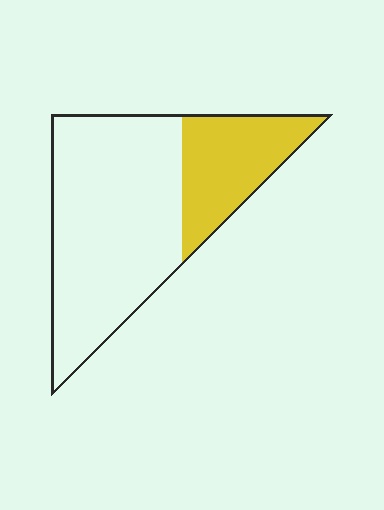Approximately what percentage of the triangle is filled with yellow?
Approximately 30%.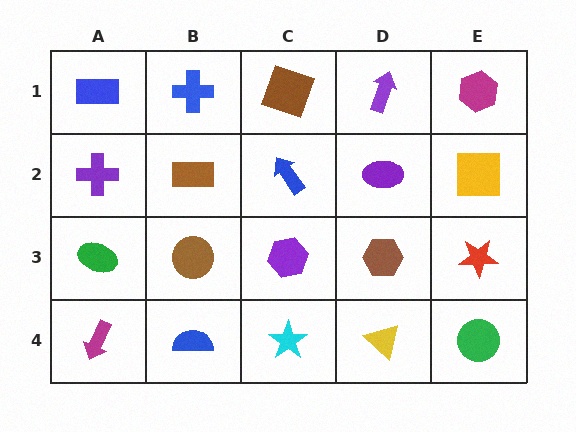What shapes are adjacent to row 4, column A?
A green ellipse (row 3, column A), a blue semicircle (row 4, column B).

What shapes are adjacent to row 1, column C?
A blue arrow (row 2, column C), a blue cross (row 1, column B), a purple arrow (row 1, column D).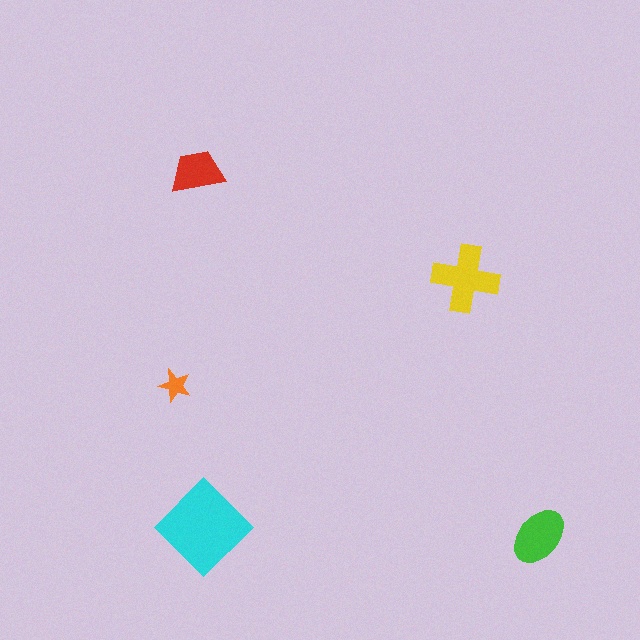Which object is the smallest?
The orange star.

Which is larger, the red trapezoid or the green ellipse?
The green ellipse.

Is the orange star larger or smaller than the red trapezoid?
Smaller.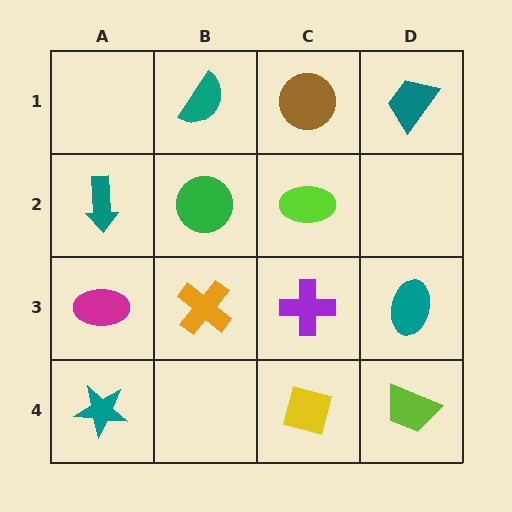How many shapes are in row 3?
4 shapes.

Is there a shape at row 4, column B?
No, that cell is empty.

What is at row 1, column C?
A brown circle.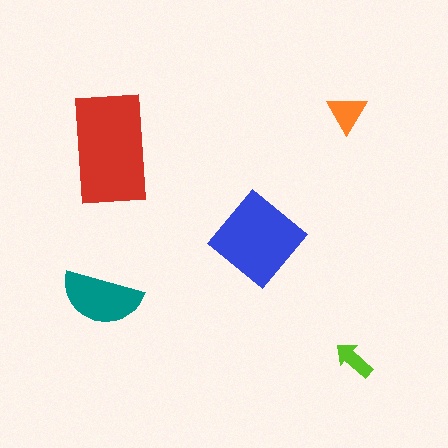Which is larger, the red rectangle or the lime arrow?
The red rectangle.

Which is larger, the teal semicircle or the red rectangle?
The red rectangle.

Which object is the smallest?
The lime arrow.